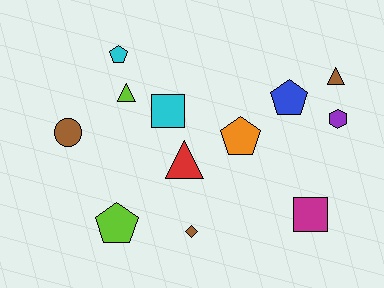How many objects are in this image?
There are 12 objects.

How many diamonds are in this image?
There is 1 diamond.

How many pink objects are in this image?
There are no pink objects.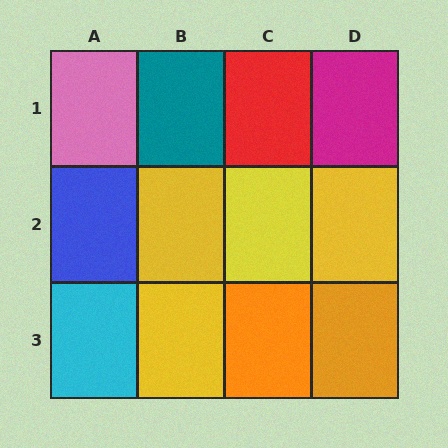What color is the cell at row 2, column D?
Yellow.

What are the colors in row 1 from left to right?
Pink, teal, red, magenta.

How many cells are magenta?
1 cell is magenta.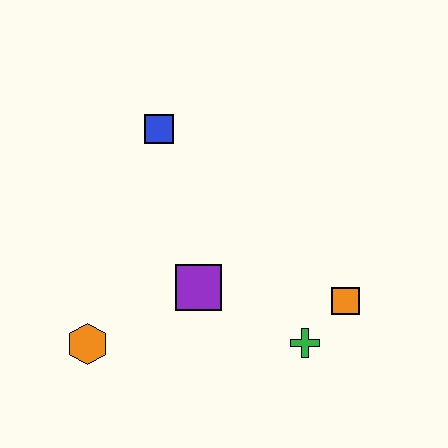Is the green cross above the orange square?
No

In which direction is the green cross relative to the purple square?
The green cross is to the right of the purple square.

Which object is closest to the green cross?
The orange square is closest to the green cross.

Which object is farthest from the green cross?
The blue square is farthest from the green cross.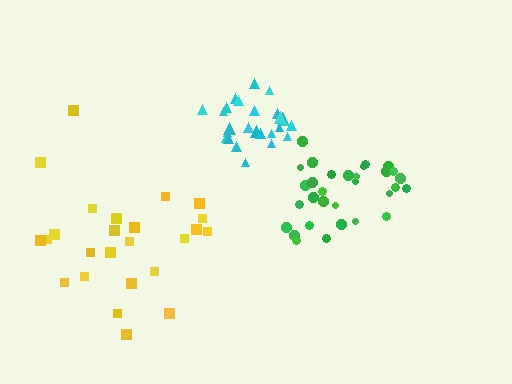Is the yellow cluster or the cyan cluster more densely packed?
Cyan.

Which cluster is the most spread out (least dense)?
Yellow.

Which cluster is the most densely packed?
Cyan.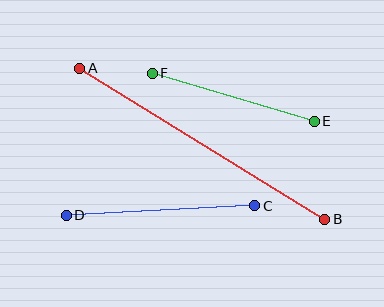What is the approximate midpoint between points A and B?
The midpoint is at approximately (202, 144) pixels.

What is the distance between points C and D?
The distance is approximately 189 pixels.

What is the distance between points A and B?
The distance is approximately 288 pixels.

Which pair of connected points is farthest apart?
Points A and B are farthest apart.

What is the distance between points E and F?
The distance is approximately 169 pixels.